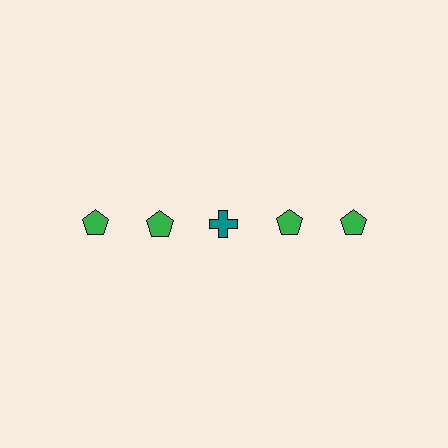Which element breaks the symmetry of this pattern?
The teal cross in the top row, center column breaks the symmetry. All other shapes are green pentagons.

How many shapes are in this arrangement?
There are 5 shapes arranged in a grid pattern.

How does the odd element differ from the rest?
It differs in both color (teal instead of green) and shape (cross instead of pentagon).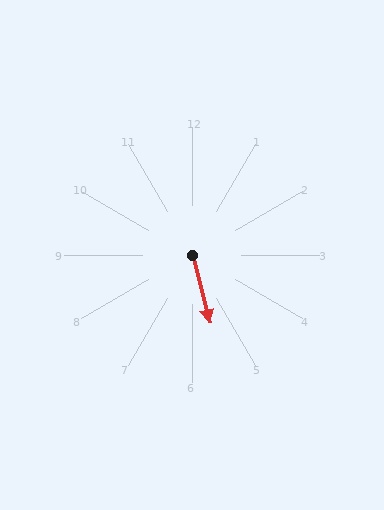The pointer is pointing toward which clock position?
Roughly 6 o'clock.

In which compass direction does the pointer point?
South.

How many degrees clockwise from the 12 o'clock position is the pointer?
Approximately 165 degrees.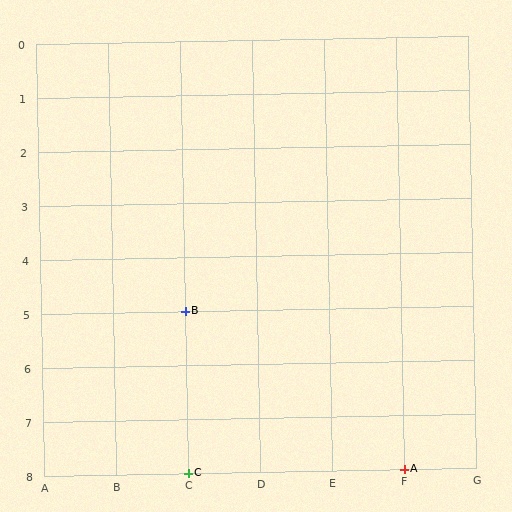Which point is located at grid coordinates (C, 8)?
Point C is at (C, 8).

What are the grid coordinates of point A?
Point A is at grid coordinates (F, 8).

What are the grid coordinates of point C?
Point C is at grid coordinates (C, 8).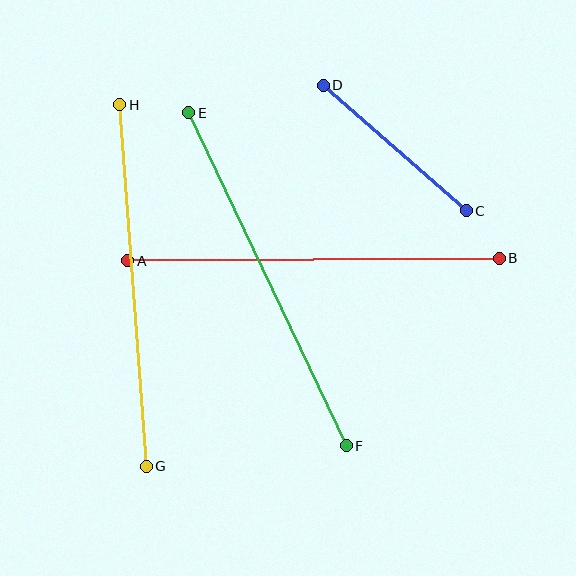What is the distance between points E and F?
The distance is approximately 368 pixels.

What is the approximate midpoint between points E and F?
The midpoint is at approximately (268, 279) pixels.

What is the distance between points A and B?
The distance is approximately 371 pixels.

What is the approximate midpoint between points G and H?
The midpoint is at approximately (133, 285) pixels.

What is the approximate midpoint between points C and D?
The midpoint is at approximately (395, 148) pixels.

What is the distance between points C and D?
The distance is approximately 190 pixels.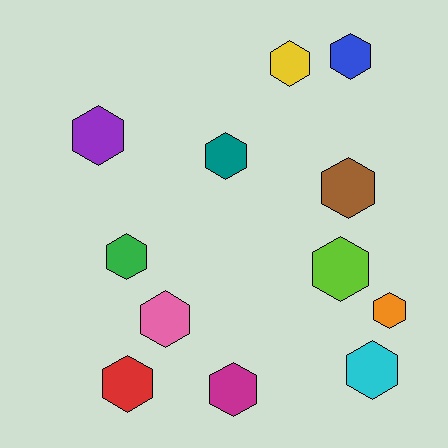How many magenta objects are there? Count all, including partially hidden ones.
There is 1 magenta object.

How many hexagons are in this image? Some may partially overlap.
There are 12 hexagons.